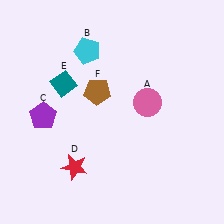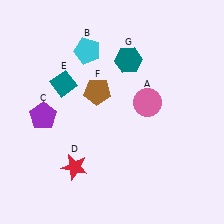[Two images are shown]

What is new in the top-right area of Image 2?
A teal hexagon (G) was added in the top-right area of Image 2.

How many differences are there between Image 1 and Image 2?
There is 1 difference between the two images.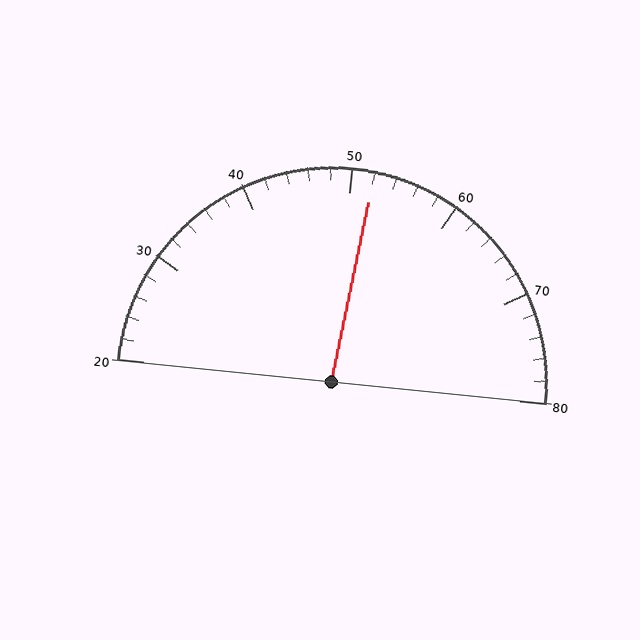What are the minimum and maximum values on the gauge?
The gauge ranges from 20 to 80.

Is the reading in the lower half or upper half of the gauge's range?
The reading is in the upper half of the range (20 to 80).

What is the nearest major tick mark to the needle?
The nearest major tick mark is 50.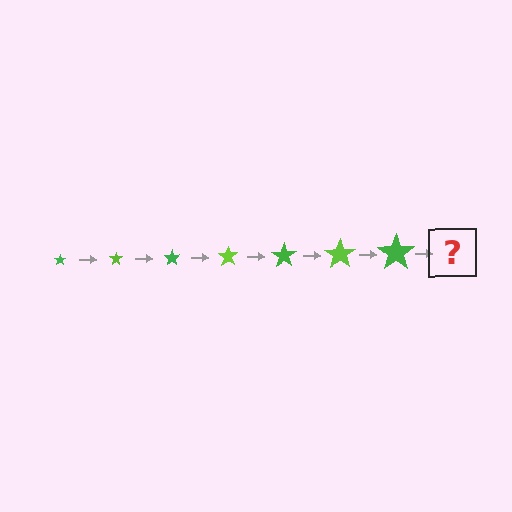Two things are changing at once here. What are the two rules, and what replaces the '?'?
The two rules are that the star grows larger each step and the color cycles through green and lime. The '?' should be a lime star, larger than the previous one.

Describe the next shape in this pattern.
It should be a lime star, larger than the previous one.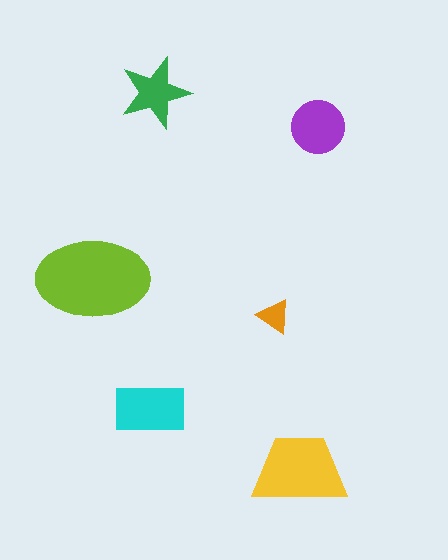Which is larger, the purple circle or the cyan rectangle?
The cyan rectangle.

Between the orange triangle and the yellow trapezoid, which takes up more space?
The yellow trapezoid.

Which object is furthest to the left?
The lime ellipse is leftmost.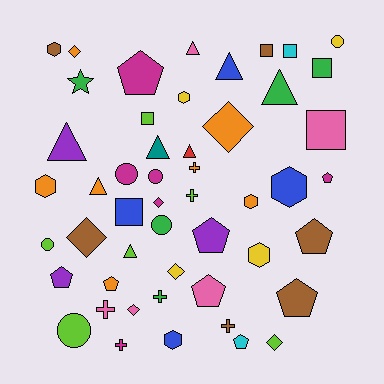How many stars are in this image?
There is 1 star.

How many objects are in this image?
There are 50 objects.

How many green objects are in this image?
There are 5 green objects.